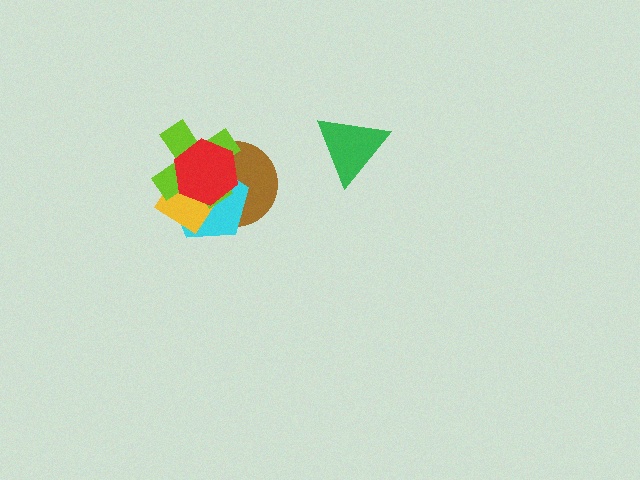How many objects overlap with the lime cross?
4 objects overlap with the lime cross.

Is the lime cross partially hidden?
Yes, it is partially covered by another shape.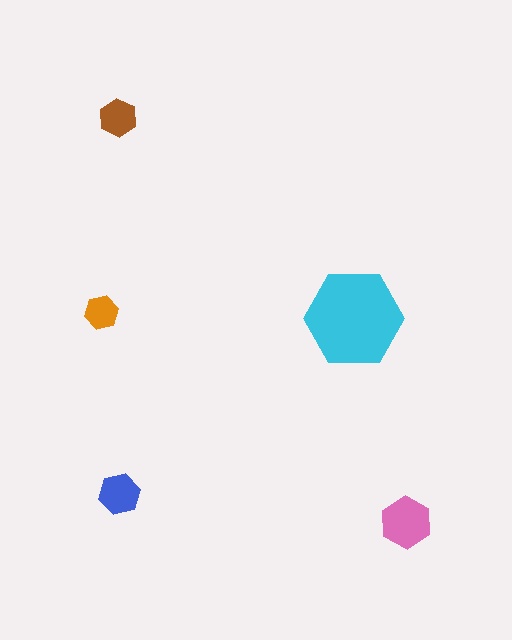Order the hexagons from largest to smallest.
the cyan one, the pink one, the blue one, the brown one, the orange one.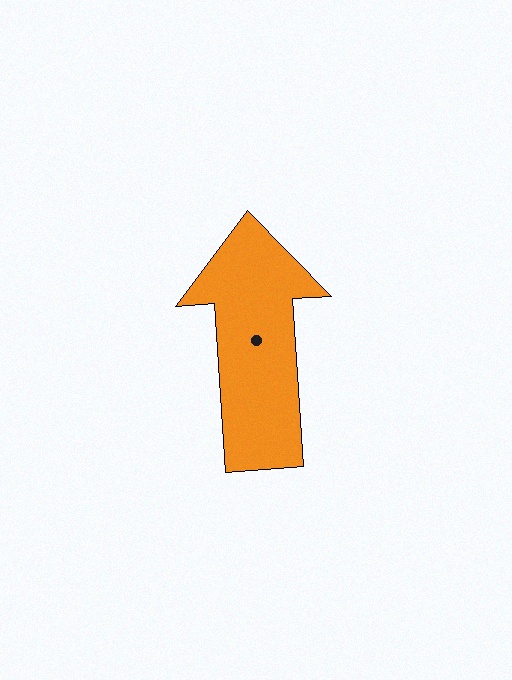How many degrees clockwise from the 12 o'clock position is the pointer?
Approximately 356 degrees.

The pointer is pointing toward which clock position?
Roughly 12 o'clock.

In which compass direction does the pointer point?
North.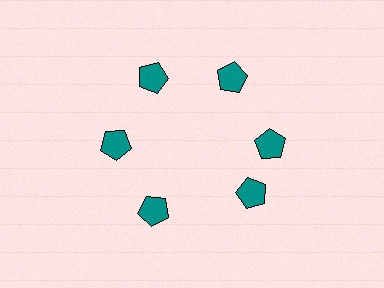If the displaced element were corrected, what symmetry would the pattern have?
It would have 6-fold rotational symmetry — the pattern would map onto itself every 60 degrees.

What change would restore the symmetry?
The symmetry would be restored by rotating it back into even spacing with its neighbors so that all 6 pentagons sit at equal angles and equal distance from the center.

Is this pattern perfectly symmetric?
No. The 6 teal pentagons are arranged in a ring, but one element near the 5 o'clock position is rotated out of alignment along the ring, breaking the 6-fold rotational symmetry.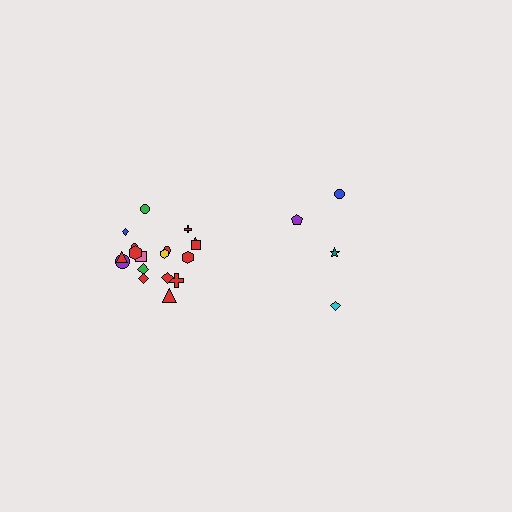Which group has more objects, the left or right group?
The left group.